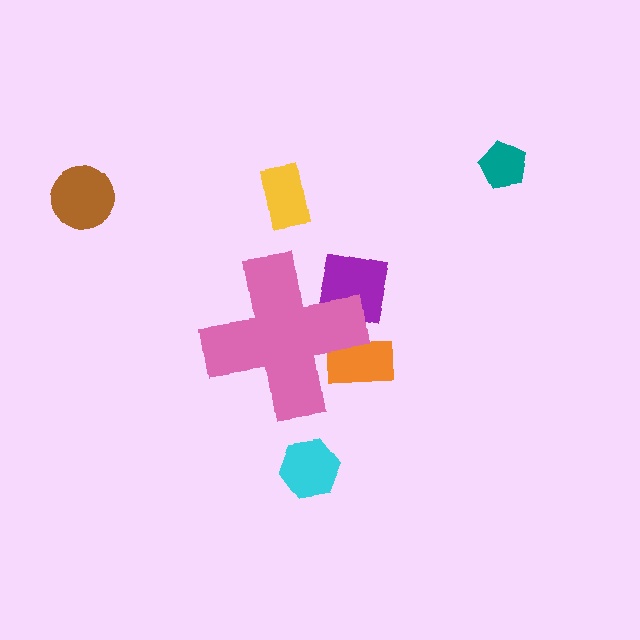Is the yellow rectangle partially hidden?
No, the yellow rectangle is fully visible.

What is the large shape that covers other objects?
A pink cross.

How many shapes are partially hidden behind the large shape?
2 shapes are partially hidden.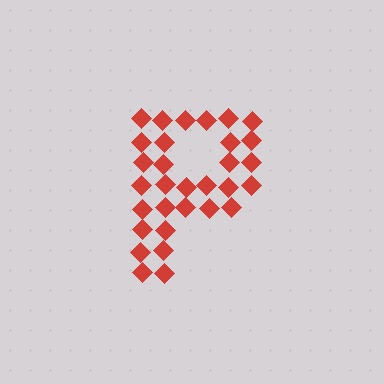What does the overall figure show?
The overall figure shows the letter P.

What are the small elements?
The small elements are diamonds.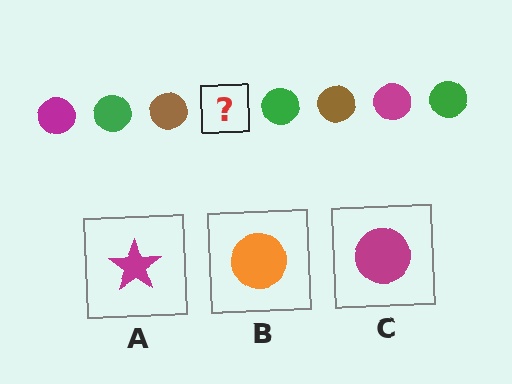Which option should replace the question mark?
Option C.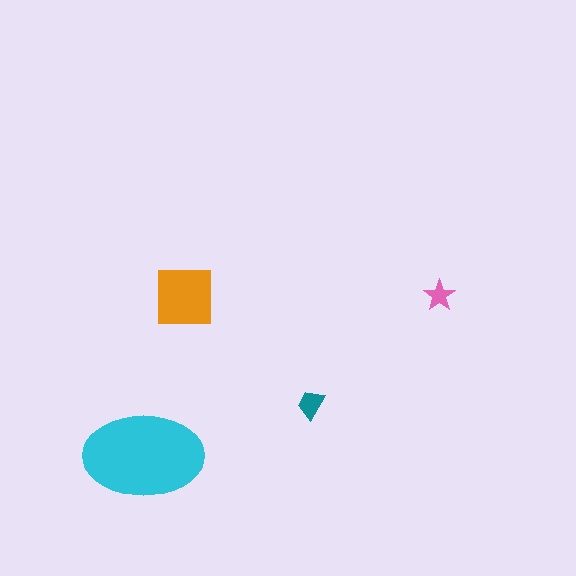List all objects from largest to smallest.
The cyan ellipse, the orange square, the teal trapezoid, the pink star.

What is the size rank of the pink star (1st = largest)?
4th.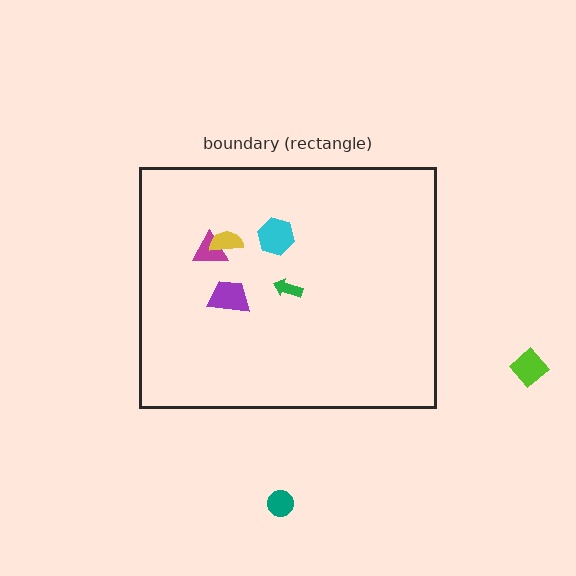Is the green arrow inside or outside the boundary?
Inside.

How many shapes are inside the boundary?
5 inside, 2 outside.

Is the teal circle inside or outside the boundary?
Outside.